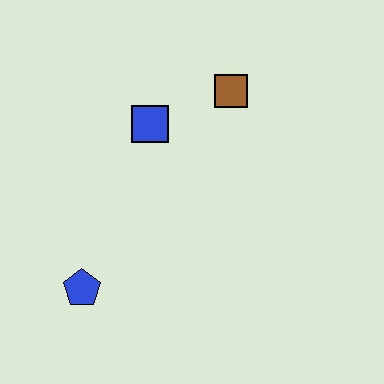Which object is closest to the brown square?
The blue square is closest to the brown square.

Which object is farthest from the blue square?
The blue pentagon is farthest from the blue square.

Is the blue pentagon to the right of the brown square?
No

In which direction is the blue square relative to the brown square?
The blue square is to the left of the brown square.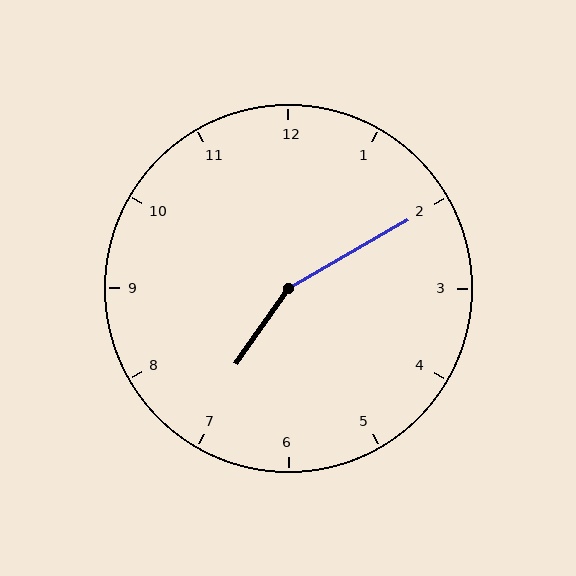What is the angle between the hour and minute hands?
Approximately 155 degrees.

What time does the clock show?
7:10.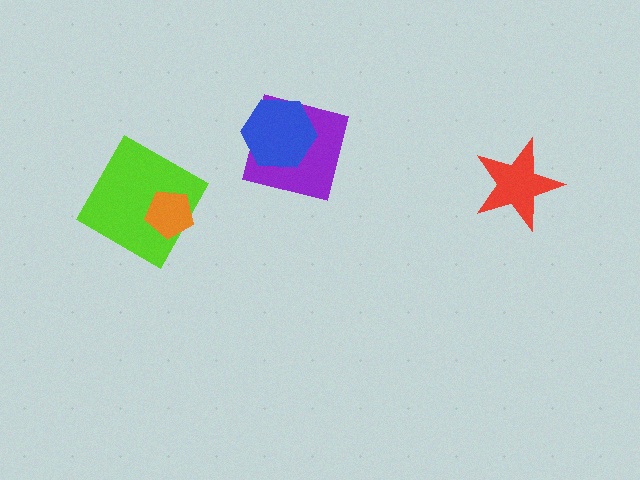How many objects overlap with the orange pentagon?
1 object overlaps with the orange pentagon.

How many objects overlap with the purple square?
1 object overlaps with the purple square.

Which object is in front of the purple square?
The blue hexagon is in front of the purple square.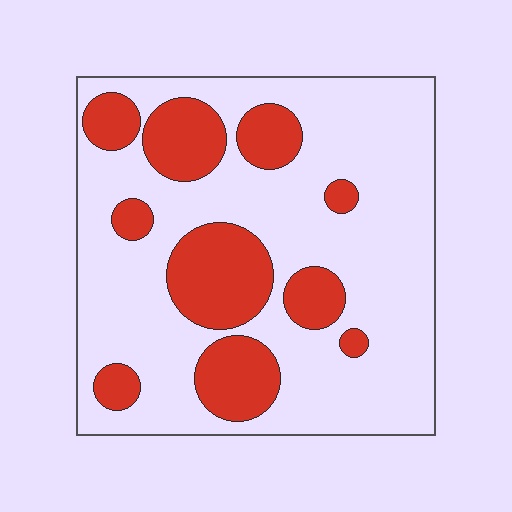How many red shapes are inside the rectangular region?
10.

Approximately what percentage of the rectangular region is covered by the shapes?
Approximately 25%.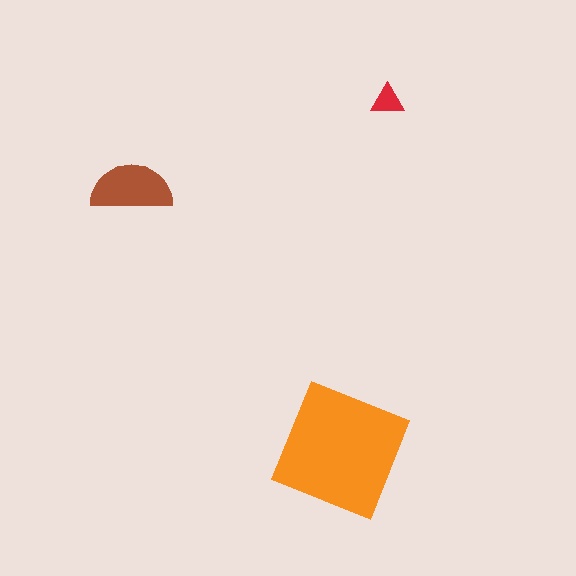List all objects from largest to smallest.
The orange square, the brown semicircle, the red triangle.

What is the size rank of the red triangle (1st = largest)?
3rd.